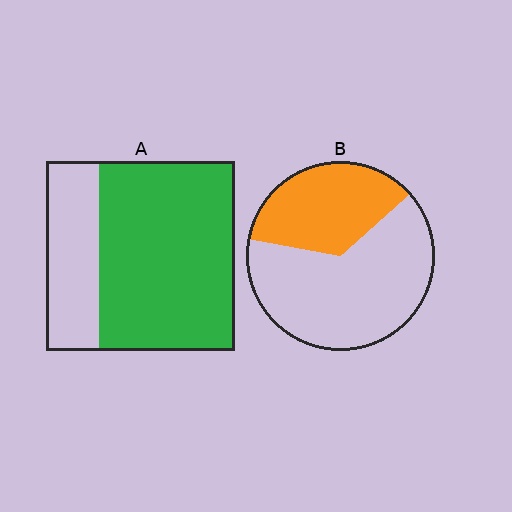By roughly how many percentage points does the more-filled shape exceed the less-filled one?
By roughly 35 percentage points (A over B).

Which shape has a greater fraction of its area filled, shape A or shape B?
Shape A.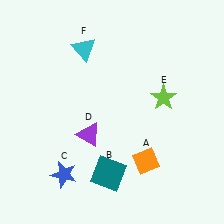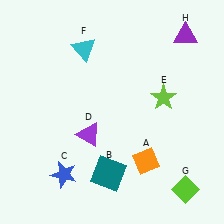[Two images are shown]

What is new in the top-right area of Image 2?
A purple triangle (H) was added in the top-right area of Image 2.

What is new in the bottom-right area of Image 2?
A lime diamond (G) was added in the bottom-right area of Image 2.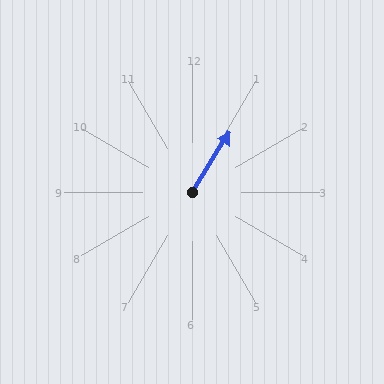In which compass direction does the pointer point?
Northeast.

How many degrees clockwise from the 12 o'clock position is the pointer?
Approximately 32 degrees.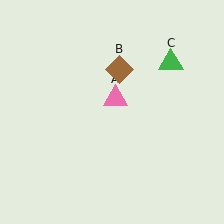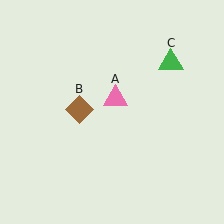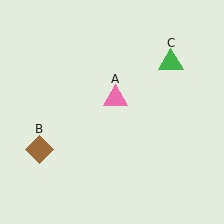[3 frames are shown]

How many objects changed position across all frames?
1 object changed position: brown diamond (object B).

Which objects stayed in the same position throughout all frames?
Pink triangle (object A) and green triangle (object C) remained stationary.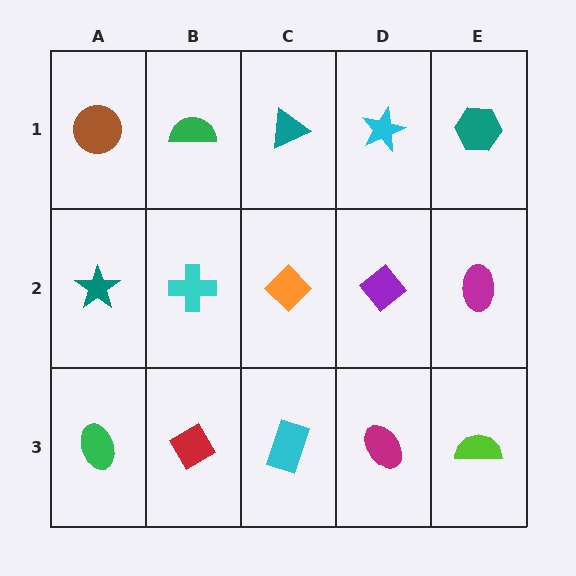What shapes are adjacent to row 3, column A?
A teal star (row 2, column A), a red diamond (row 3, column B).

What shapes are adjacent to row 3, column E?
A magenta ellipse (row 2, column E), a magenta ellipse (row 3, column D).